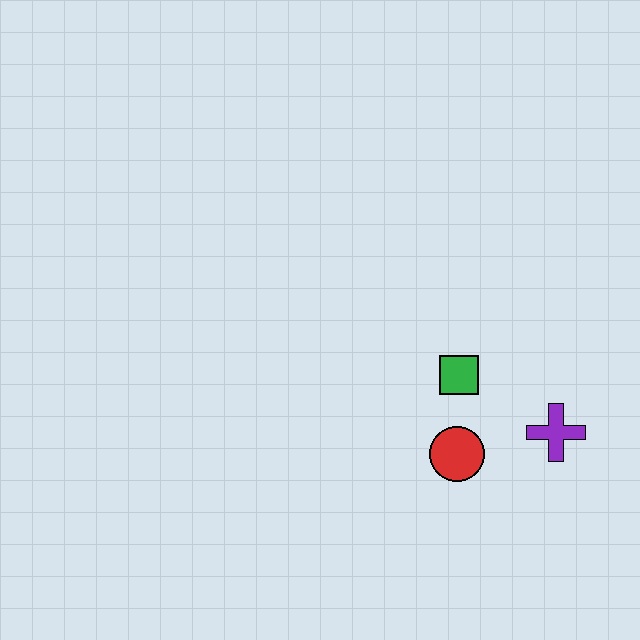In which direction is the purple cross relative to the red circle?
The purple cross is to the right of the red circle.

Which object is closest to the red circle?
The green square is closest to the red circle.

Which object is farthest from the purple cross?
The green square is farthest from the purple cross.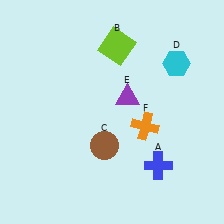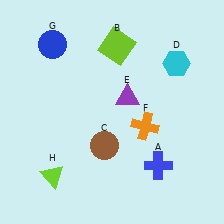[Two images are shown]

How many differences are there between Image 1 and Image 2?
There are 2 differences between the two images.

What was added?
A blue circle (G), a lime triangle (H) were added in Image 2.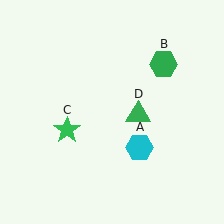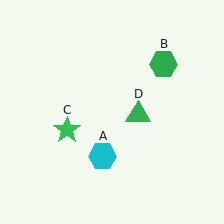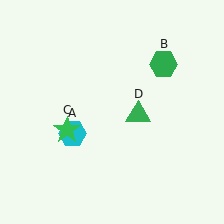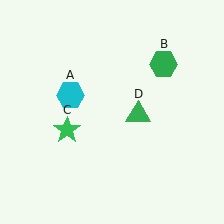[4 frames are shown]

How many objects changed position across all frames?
1 object changed position: cyan hexagon (object A).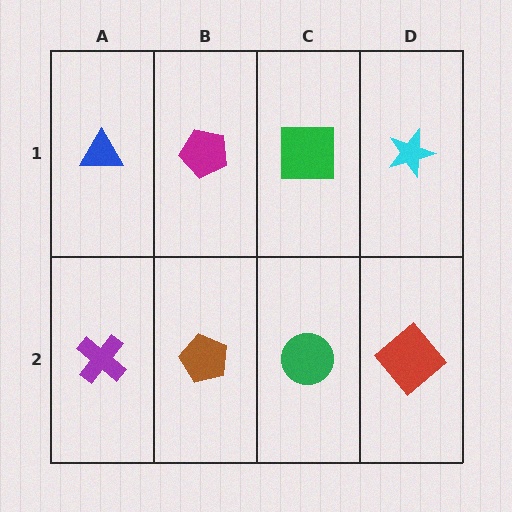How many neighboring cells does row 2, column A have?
2.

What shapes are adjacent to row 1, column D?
A red diamond (row 2, column D), a green square (row 1, column C).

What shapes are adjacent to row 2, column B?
A magenta pentagon (row 1, column B), a purple cross (row 2, column A), a green circle (row 2, column C).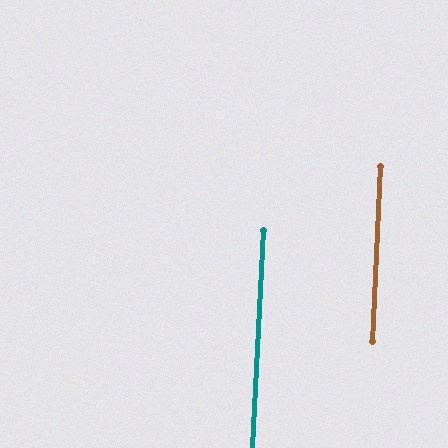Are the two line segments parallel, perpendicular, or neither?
Parallel — their directions differ by only 0.4°.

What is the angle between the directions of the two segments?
Approximately 0 degrees.